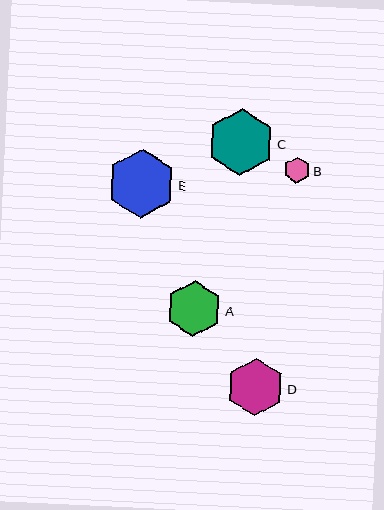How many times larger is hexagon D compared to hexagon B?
Hexagon D is approximately 2.2 times the size of hexagon B.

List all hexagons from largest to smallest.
From largest to smallest: E, C, D, A, B.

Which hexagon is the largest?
Hexagon E is the largest with a size of approximately 69 pixels.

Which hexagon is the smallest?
Hexagon B is the smallest with a size of approximately 26 pixels.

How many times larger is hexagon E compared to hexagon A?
Hexagon E is approximately 1.2 times the size of hexagon A.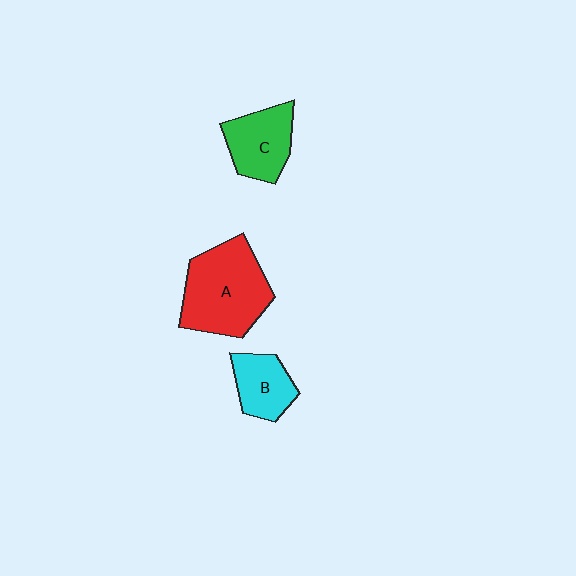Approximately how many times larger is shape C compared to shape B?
Approximately 1.2 times.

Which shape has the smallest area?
Shape B (cyan).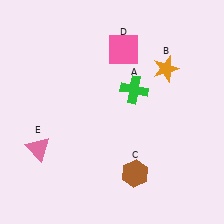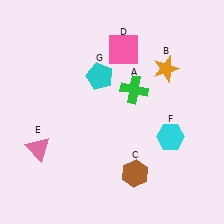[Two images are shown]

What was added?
A cyan hexagon (F), a cyan pentagon (G) were added in Image 2.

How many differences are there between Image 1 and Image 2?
There are 2 differences between the two images.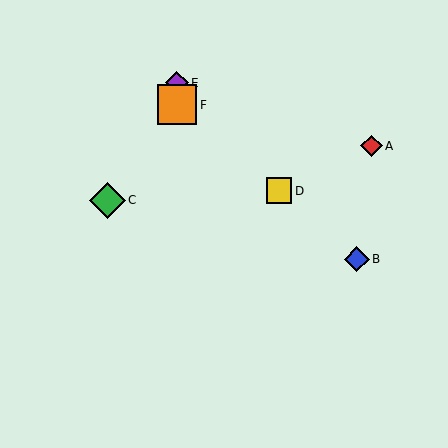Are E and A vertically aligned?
No, E is at x≈177 and A is at x≈371.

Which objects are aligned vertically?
Objects E, F are aligned vertically.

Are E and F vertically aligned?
Yes, both are at x≈177.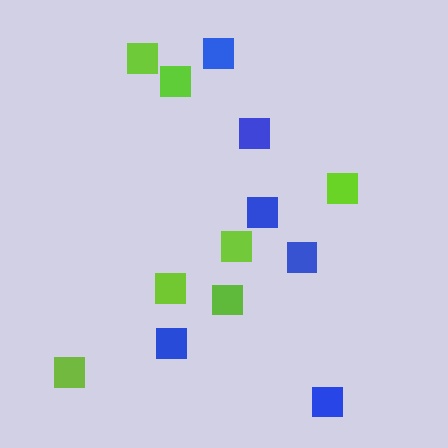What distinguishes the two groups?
There are 2 groups: one group of blue squares (6) and one group of lime squares (7).